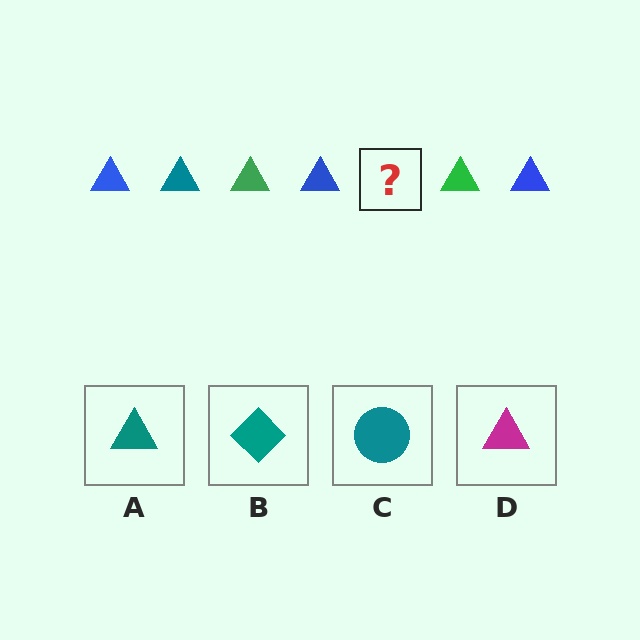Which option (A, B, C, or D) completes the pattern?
A.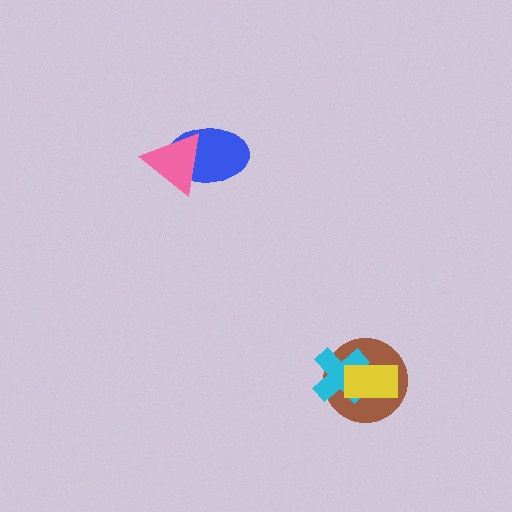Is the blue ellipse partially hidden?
Yes, it is partially covered by another shape.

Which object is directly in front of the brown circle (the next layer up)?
The cyan cross is directly in front of the brown circle.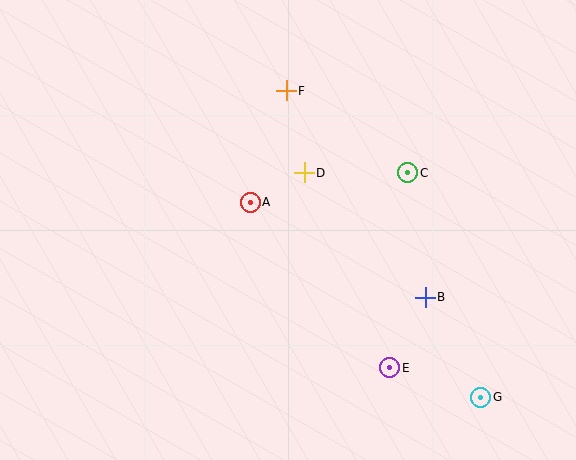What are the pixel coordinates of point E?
Point E is at (390, 368).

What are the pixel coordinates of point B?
Point B is at (425, 297).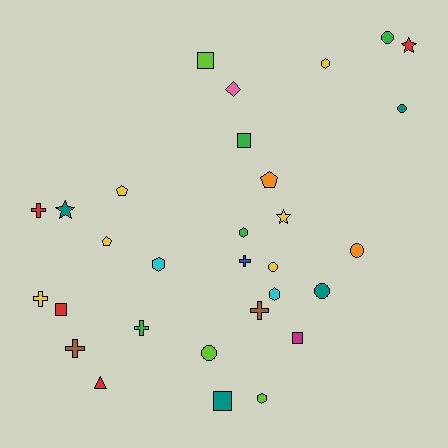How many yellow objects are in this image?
There are 6 yellow objects.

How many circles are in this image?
There are 6 circles.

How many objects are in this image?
There are 30 objects.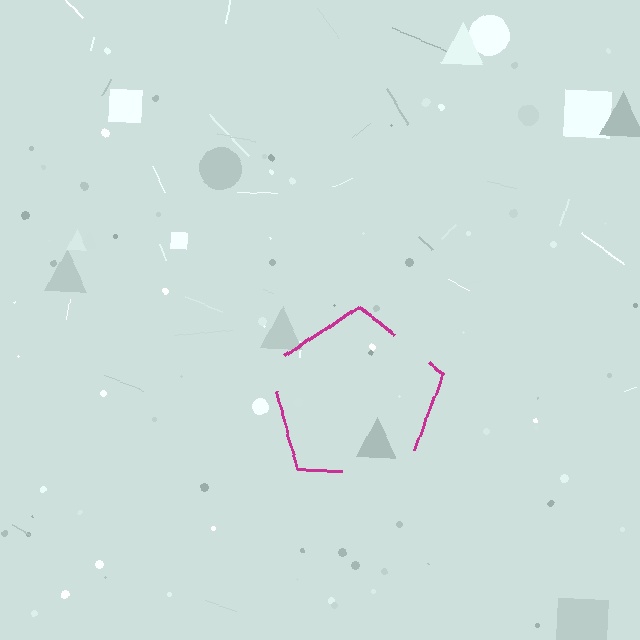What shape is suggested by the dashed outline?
The dashed outline suggests a pentagon.